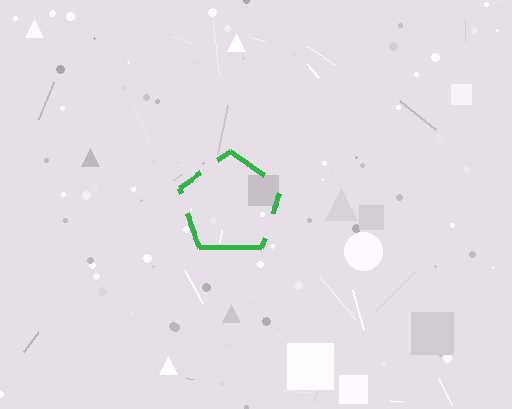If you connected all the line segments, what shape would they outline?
They would outline a pentagon.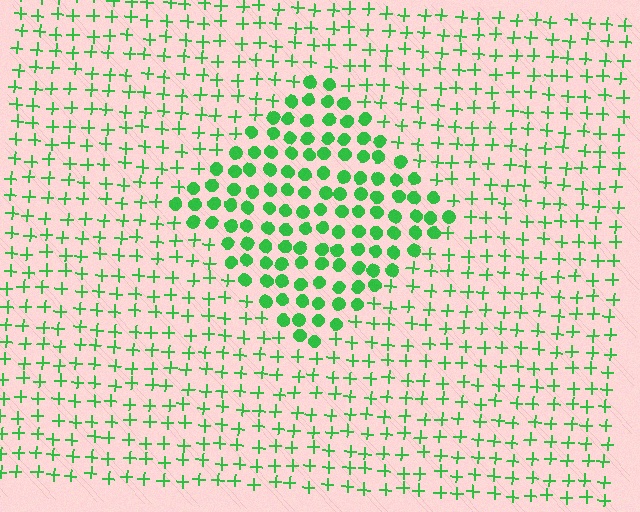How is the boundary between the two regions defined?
The boundary is defined by a change in element shape: circles inside vs. plus signs outside. All elements share the same color and spacing.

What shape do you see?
I see a diamond.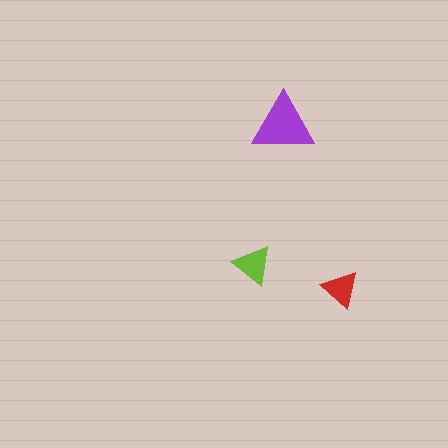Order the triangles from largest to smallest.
the purple one, the lime one, the red one.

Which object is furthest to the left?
The lime triangle is leftmost.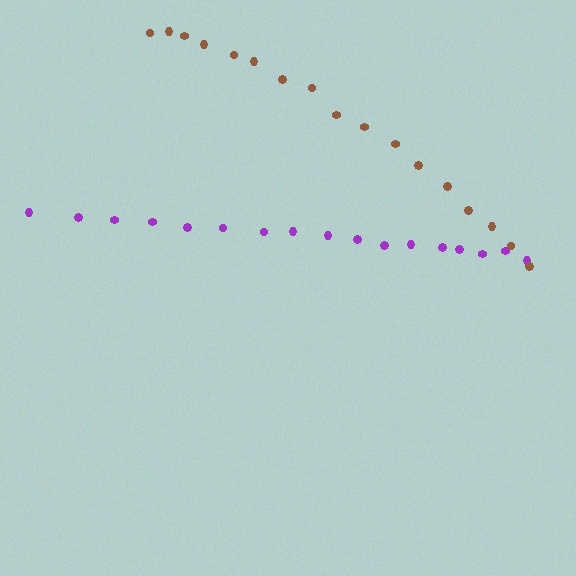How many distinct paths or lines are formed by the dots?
There are 2 distinct paths.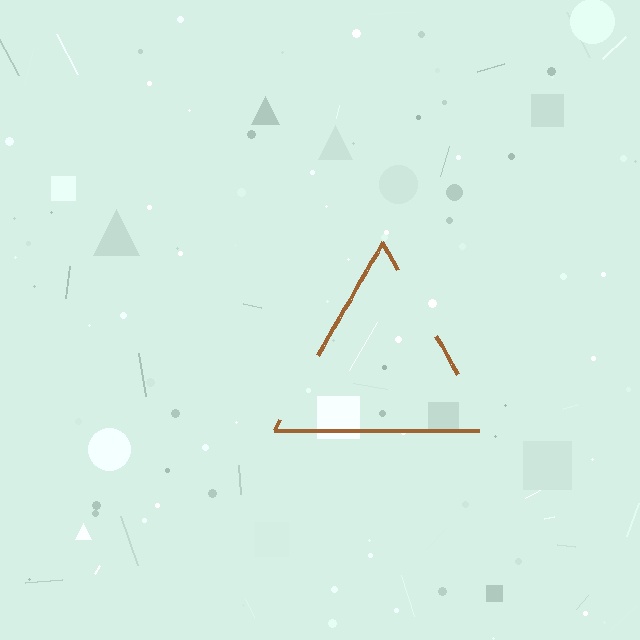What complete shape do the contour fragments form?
The contour fragments form a triangle.